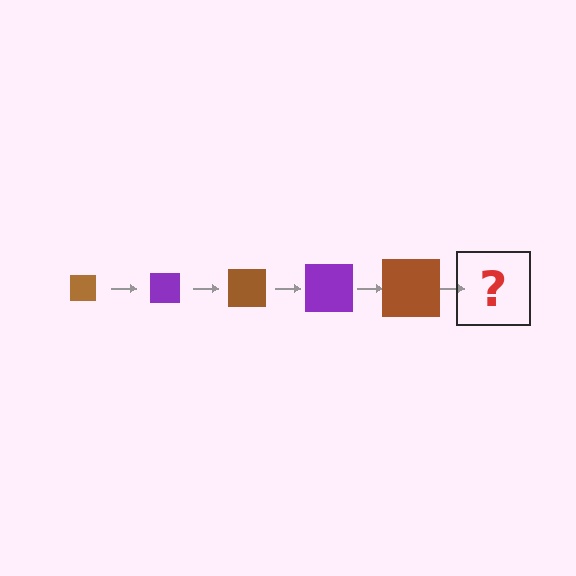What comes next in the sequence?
The next element should be a purple square, larger than the previous one.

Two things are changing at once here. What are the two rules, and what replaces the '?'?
The two rules are that the square grows larger each step and the color cycles through brown and purple. The '?' should be a purple square, larger than the previous one.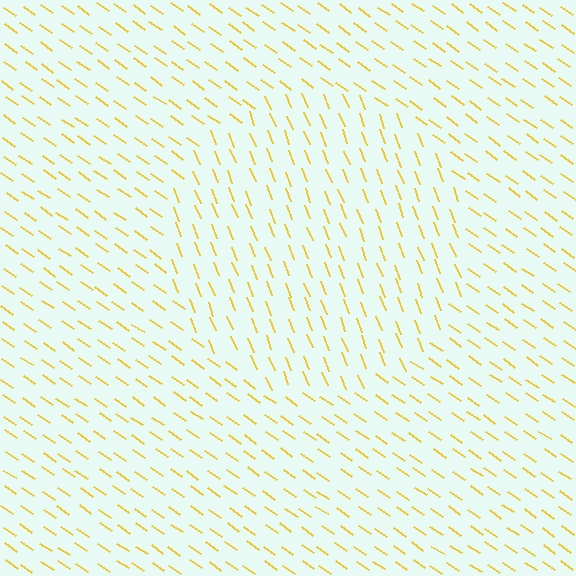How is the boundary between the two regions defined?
The boundary is defined purely by a change in line orientation (approximately 34 degrees difference). All lines are the same color and thickness.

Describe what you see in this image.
The image is filled with small yellow line segments. A circle region in the image has lines oriented differently from the surrounding lines, creating a visible texture boundary.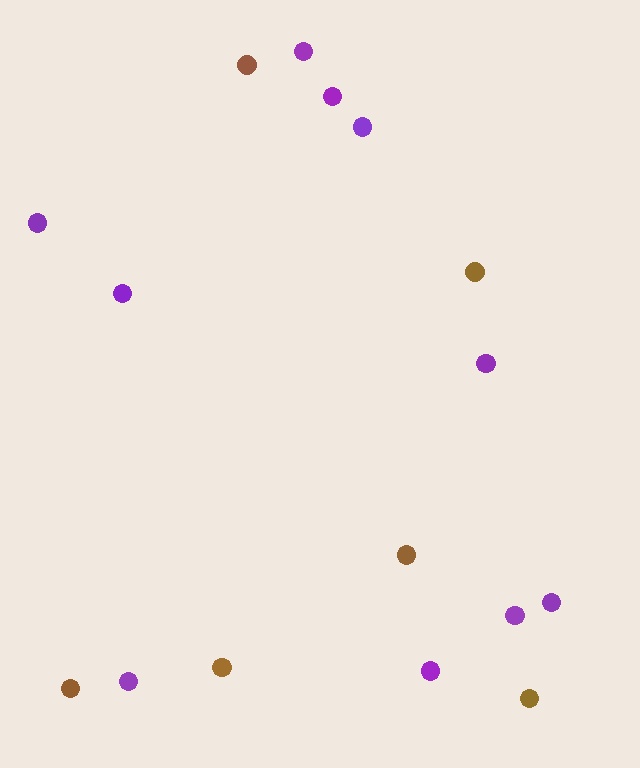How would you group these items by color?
There are 2 groups: one group of purple circles (10) and one group of brown circles (6).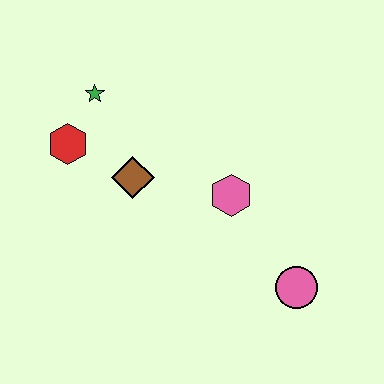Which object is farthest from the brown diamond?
The pink circle is farthest from the brown diamond.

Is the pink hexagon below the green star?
Yes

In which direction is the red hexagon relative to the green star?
The red hexagon is below the green star.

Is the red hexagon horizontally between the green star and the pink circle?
No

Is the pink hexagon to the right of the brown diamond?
Yes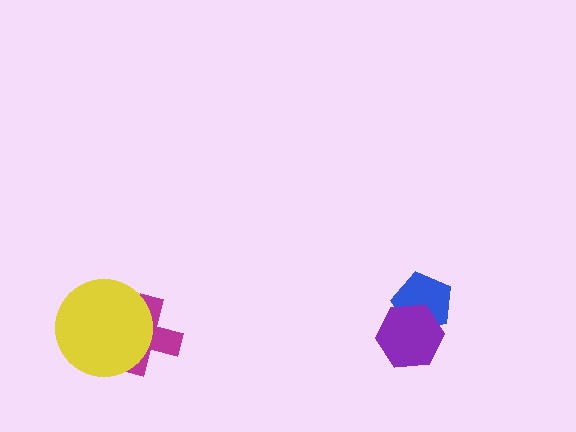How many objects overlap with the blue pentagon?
1 object overlaps with the blue pentagon.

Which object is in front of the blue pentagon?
The purple hexagon is in front of the blue pentagon.